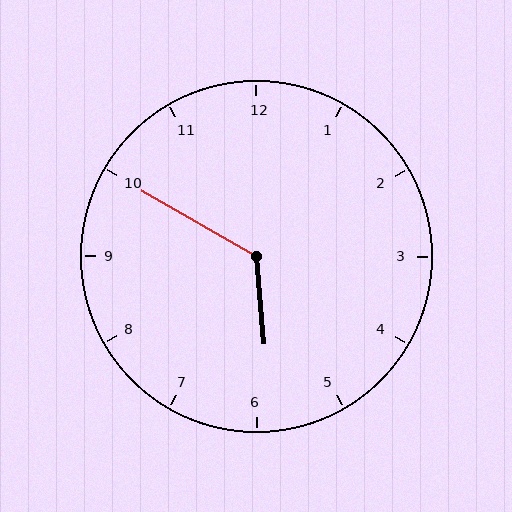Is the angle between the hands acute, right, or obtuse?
It is obtuse.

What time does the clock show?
5:50.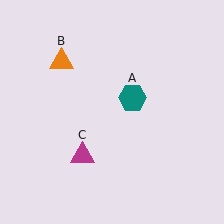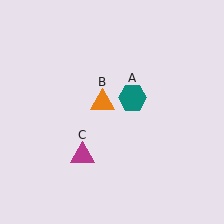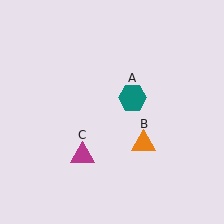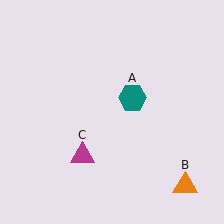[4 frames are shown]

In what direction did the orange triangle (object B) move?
The orange triangle (object B) moved down and to the right.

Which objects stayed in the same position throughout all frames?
Teal hexagon (object A) and magenta triangle (object C) remained stationary.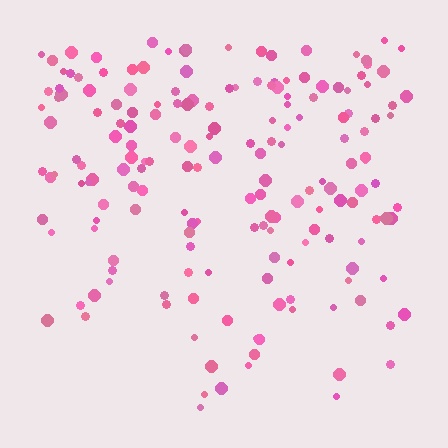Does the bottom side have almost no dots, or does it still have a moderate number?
Still a moderate number, just noticeably fewer than the top.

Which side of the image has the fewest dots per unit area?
The bottom.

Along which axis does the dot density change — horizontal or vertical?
Vertical.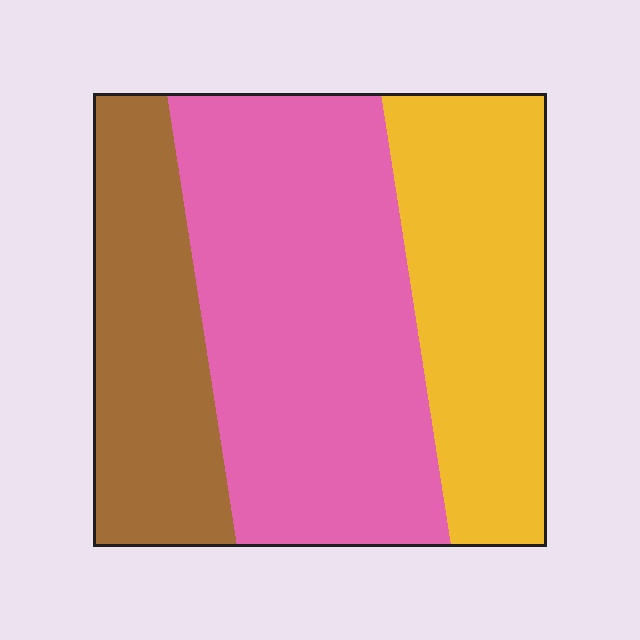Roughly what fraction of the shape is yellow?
Yellow takes up about one quarter (1/4) of the shape.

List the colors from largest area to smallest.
From largest to smallest: pink, yellow, brown.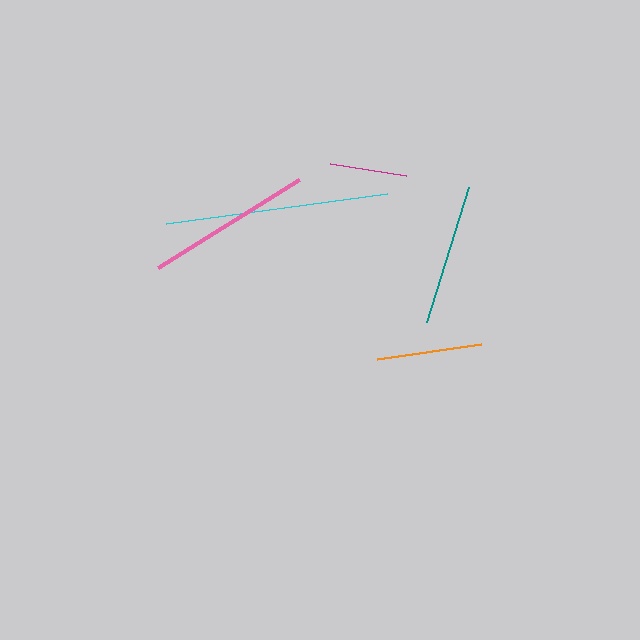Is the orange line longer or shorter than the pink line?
The pink line is longer than the orange line.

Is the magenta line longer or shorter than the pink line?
The pink line is longer than the magenta line.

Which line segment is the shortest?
The magenta line is the shortest at approximately 77 pixels.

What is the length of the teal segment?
The teal segment is approximately 141 pixels long.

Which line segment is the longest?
The cyan line is the longest at approximately 223 pixels.